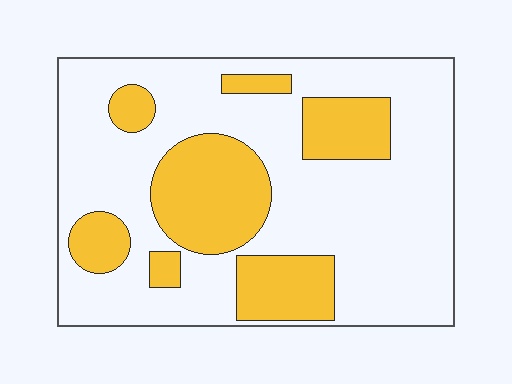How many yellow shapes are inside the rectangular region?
7.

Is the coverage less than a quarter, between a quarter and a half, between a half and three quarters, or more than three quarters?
Between a quarter and a half.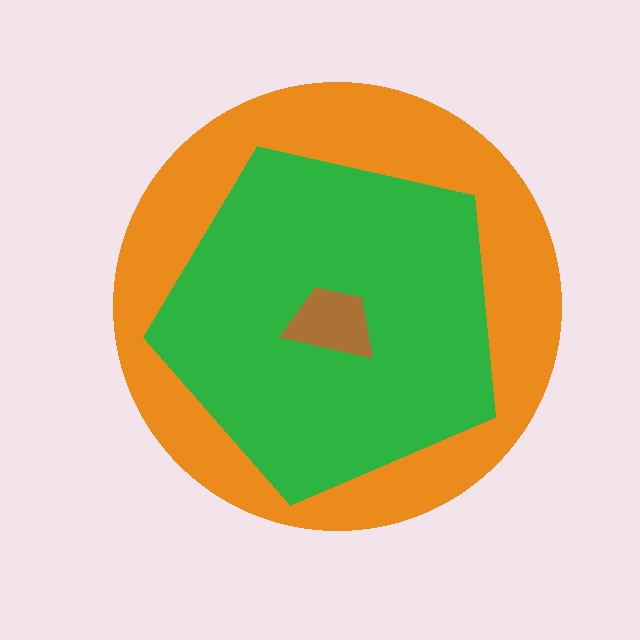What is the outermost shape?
The orange circle.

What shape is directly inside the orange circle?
The green pentagon.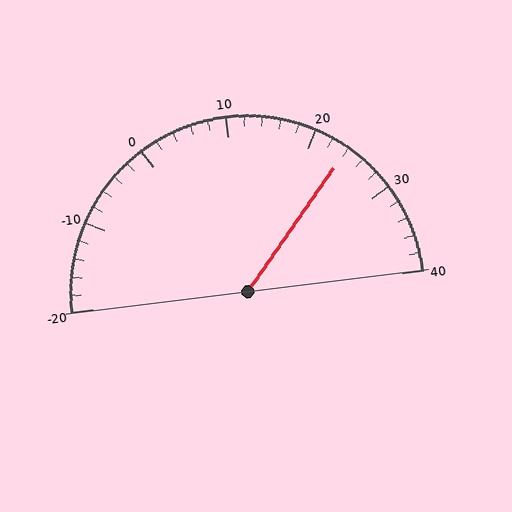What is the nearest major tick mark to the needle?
The nearest major tick mark is 20.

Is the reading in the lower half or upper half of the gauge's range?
The reading is in the upper half of the range (-20 to 40).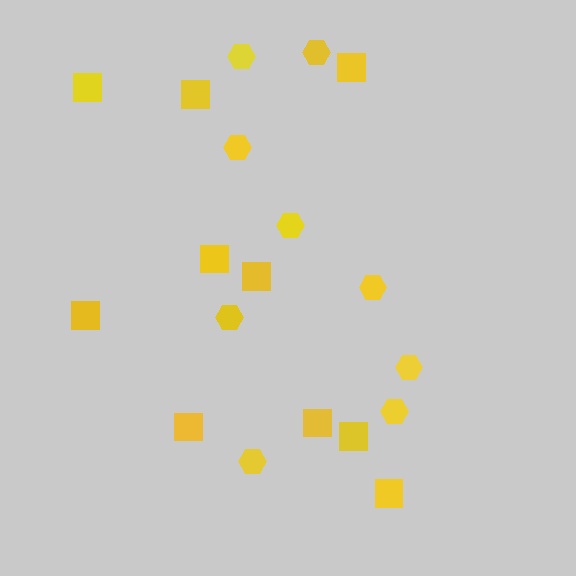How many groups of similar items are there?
There are 2 groups: one group of squares (10) and one group of hexagons (9).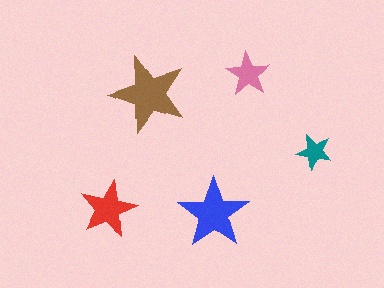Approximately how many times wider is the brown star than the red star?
About 1.5 times wider.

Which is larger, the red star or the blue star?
The blue one.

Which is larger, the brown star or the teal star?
The brown one.